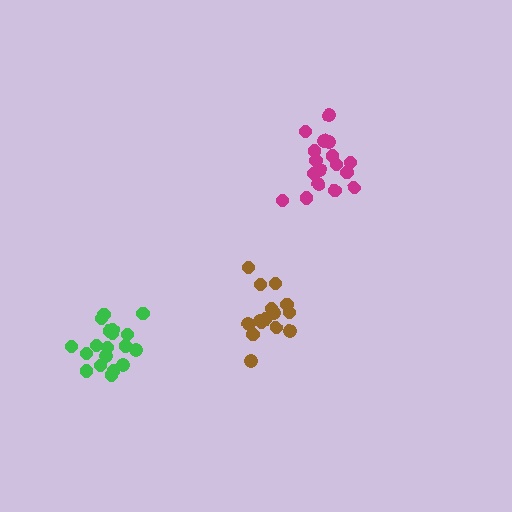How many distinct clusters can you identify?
There are 3 distinct clusters.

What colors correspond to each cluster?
The clusters are colored: brown, magenta, green.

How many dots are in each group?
Group 1: 15 dots, Group 2: 17 dots, Group 3: 19 dots (51 total).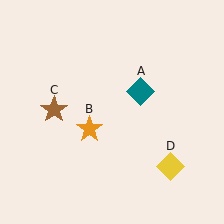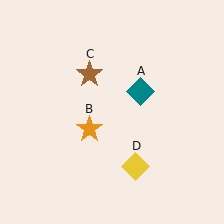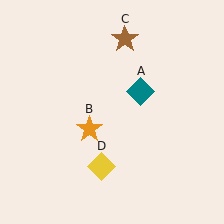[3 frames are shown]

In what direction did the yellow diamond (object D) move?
The yellow diamond (object D) moved left.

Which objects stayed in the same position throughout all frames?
Teal diamond (object A) and orange star (object B) remained stationary.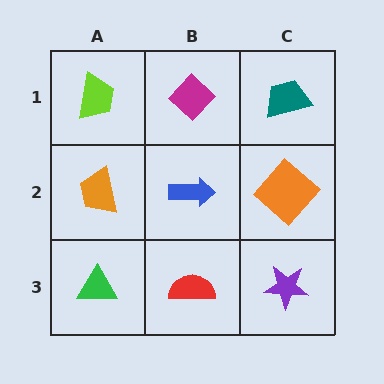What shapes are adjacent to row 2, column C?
A teal trapezoid (row 1, column C), a purple star (row 3, column C), a blue arrow (row 2, column B).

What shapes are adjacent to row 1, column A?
An orange trapezoid (row 2, column A), a magenta diamond (row 1, column B).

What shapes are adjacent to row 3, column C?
An orange diamond (row 2, column C), a red semicircle (row 3, column B).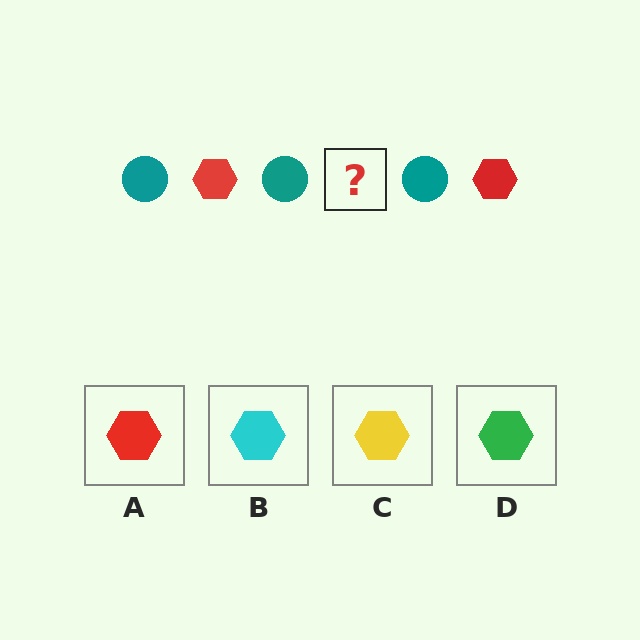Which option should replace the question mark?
Option A.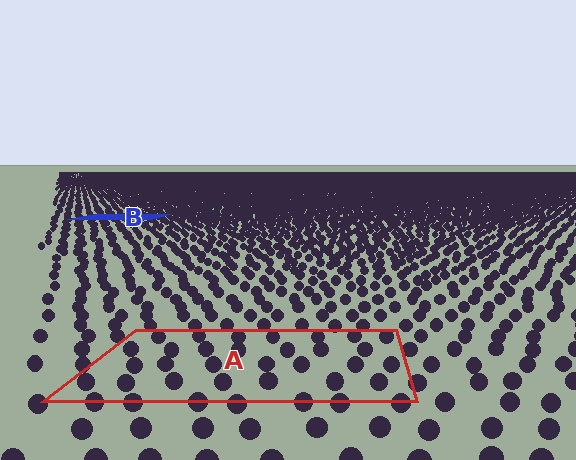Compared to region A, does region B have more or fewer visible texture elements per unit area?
Region B has more texture elements per unit area — they are packed more densely because it is farther away.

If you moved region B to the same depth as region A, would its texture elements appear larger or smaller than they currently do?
They would appear larger. At a closer depth, the same texture elements are projected at a bigger on-screen size.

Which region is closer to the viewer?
Region A is closer. The texture elements there are larger and more spread out.